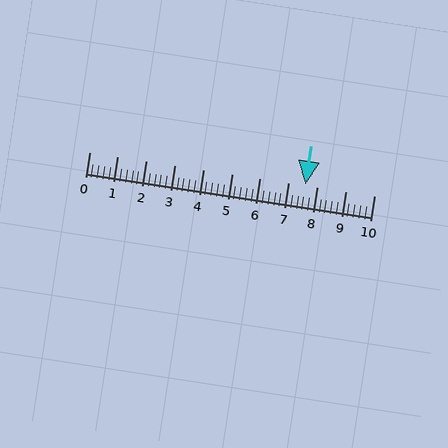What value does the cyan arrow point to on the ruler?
The cyan arrow points to approximately 7.6.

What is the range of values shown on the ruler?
The ruler shows values from 0 to 10.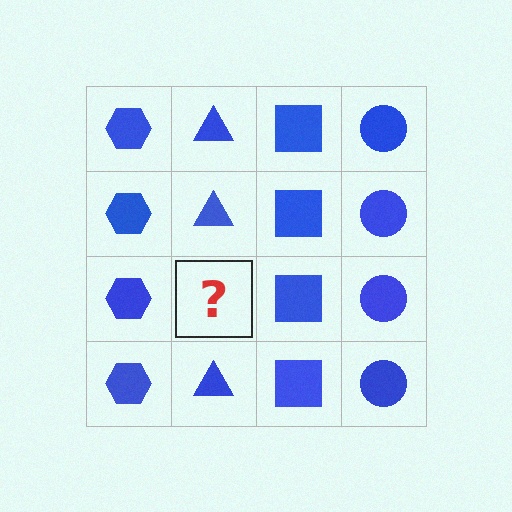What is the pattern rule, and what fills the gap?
The rule is that each column has a consistent shape. The gap should be filled with a blue triangle.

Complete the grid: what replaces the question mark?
The question mark should be replaced with a blue triangle.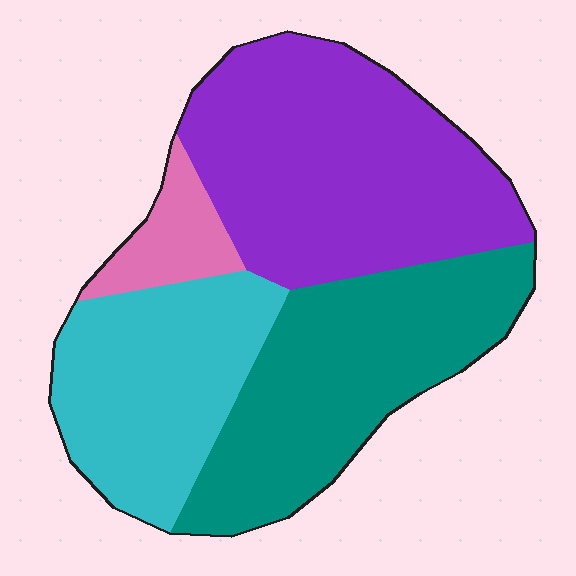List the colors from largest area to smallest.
From largest to smallest: purple, teal, cyan, pink.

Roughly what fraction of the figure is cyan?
Cyan covers roughly 25% of the figure.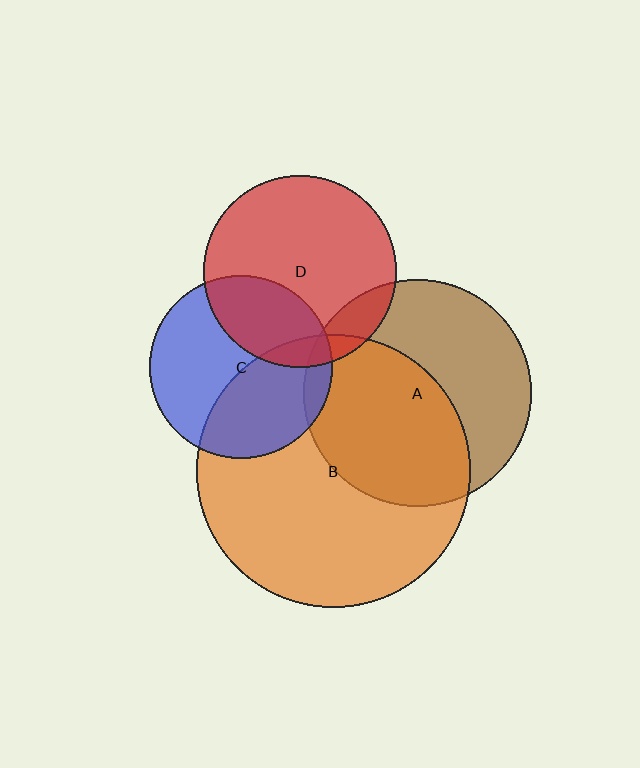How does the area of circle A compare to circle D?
Approximately 1.4 times.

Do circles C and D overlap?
Yes.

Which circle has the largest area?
Circle B (orange).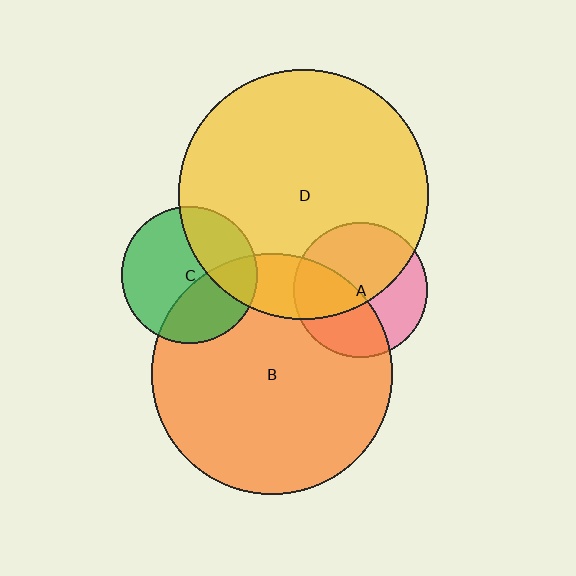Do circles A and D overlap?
Yes.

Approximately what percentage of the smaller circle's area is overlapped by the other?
Approximately 55%.